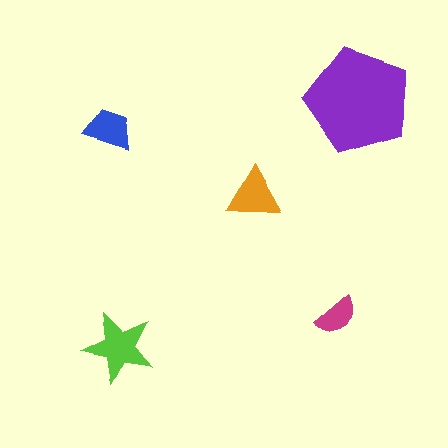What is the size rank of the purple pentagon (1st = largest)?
1st.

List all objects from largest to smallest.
The purple pentagon, the lime star, the orange triangle, the blue trapezoid, the magenta semicircle.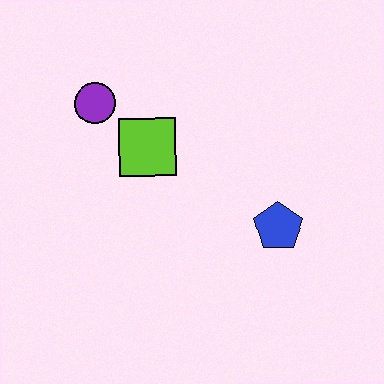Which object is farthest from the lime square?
The blue pentagon is farthest from the lime square.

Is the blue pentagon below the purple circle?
Yes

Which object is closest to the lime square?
The purple circle is closest to the lime square.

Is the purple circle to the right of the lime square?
No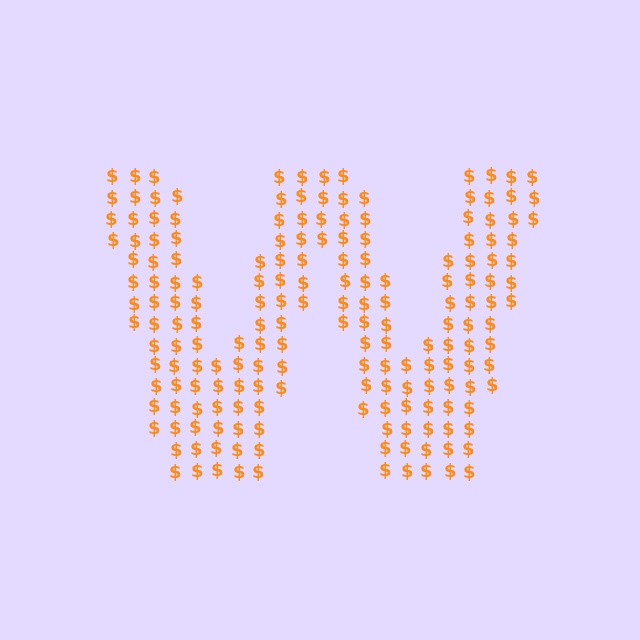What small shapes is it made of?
It is made of small dollar signs.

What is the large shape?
The large shape is the letter W.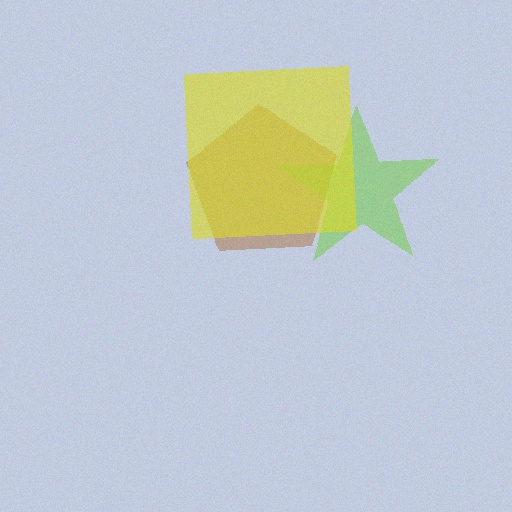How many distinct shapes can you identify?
There are 3 distinct shapes: a brown pentagon, a lime star, a yellow square.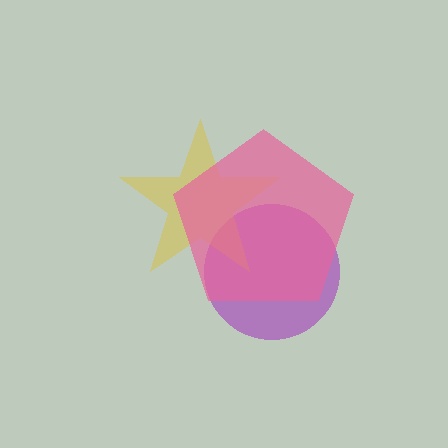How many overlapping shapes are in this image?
There are 3 overlapping shapes in the image.